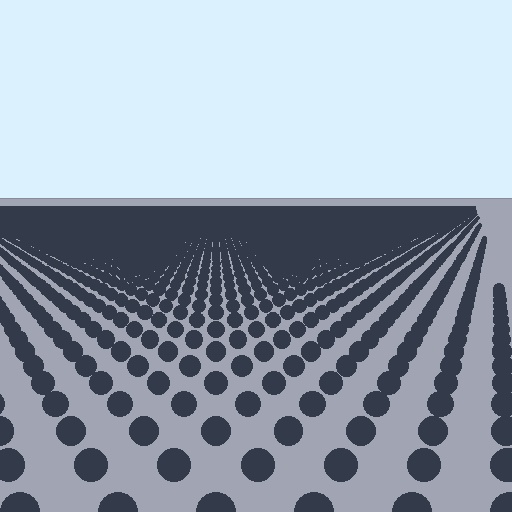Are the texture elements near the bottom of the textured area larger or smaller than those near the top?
Larger. Near the bottom, elements are closer to the viewer and appear at a bigger on-screen size.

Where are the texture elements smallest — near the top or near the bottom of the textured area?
Near the top.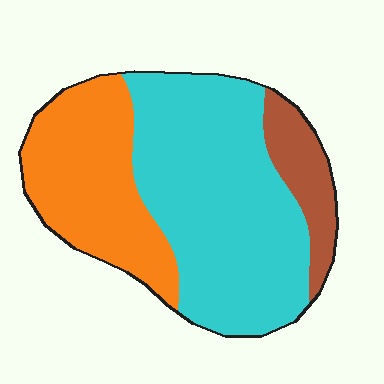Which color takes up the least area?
Brown, at roughly 10%.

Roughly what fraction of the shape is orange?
Orange covers about 30% of the shape.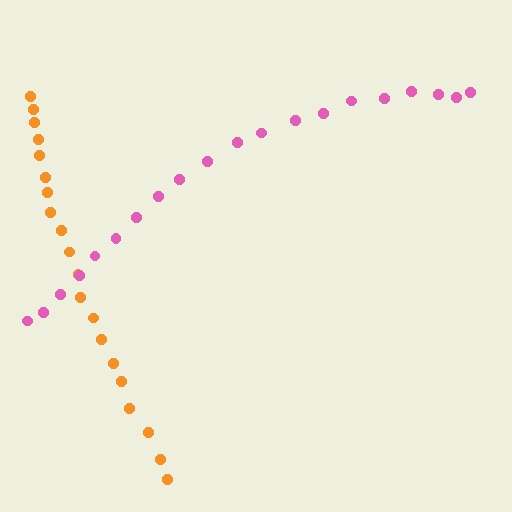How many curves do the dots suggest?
There are 2 distinct paths.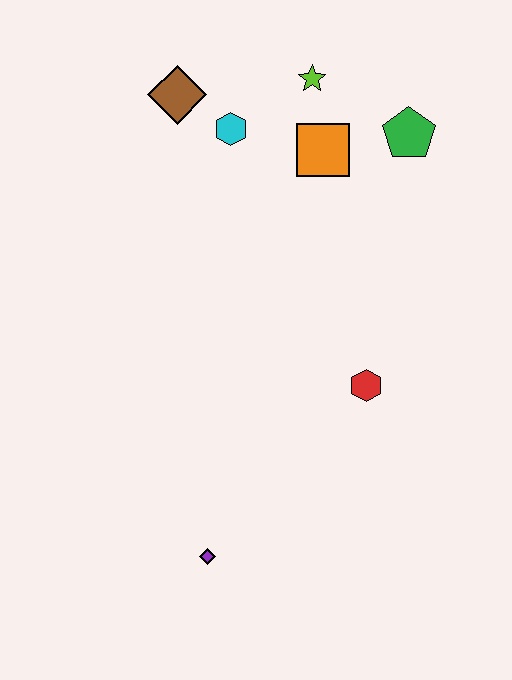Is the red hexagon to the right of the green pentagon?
No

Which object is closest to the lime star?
The orange square is closest to the lime star.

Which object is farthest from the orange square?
The purple diamond is farthest from the orange square.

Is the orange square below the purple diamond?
No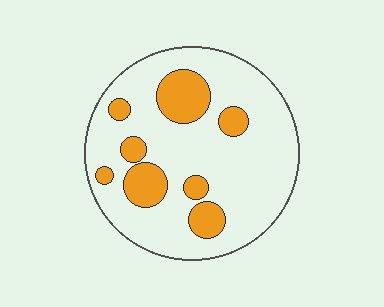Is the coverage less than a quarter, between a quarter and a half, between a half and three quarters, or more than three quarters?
Less than a quarter.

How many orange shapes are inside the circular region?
8.